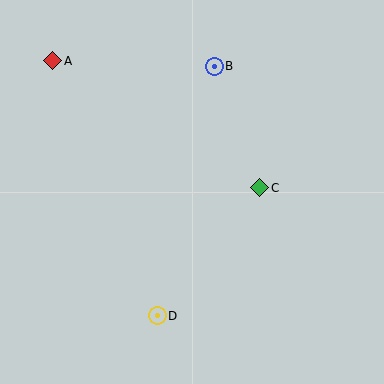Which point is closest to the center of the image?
Point C at (260, 188) is closest to the center.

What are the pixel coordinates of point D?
Point D is at (157, 316).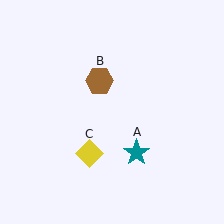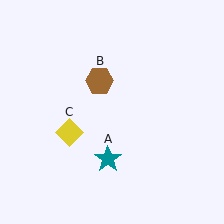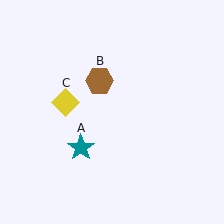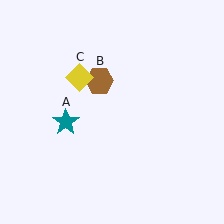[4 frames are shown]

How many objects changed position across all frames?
2 objects changed position: teal star (object A), yellow diamond (object C).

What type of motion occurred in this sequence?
The teal star (object A), yellow diamond (object C) rotated clockwise around the center of the scene.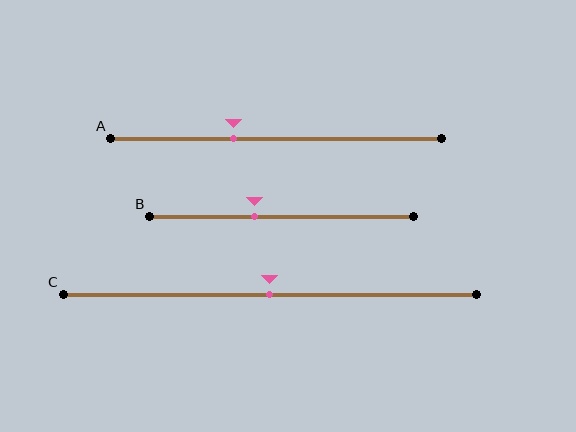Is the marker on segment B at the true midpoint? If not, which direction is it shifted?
No, the marker on segment B is shifted to the left by about 10% of the segment length.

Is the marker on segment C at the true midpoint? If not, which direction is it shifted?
Yes, the marker on segment C is at the true midpoint.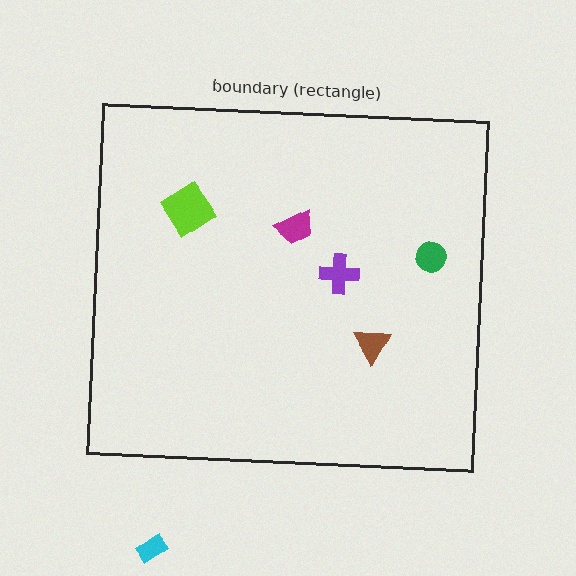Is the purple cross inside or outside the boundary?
Inside.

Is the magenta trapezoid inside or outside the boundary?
Inside.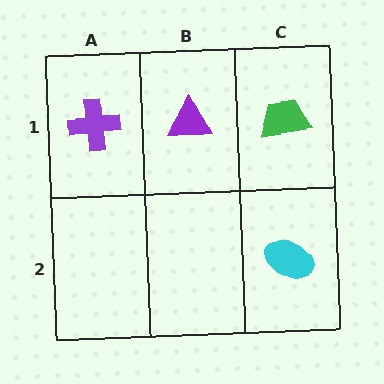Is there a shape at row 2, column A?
No, that cell is empty.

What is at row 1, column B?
A purple triangle.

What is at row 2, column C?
A cyan ellipse.